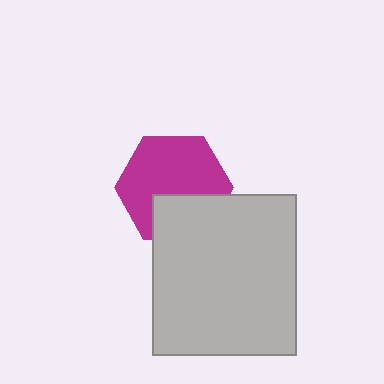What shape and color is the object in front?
The object in front is a light gray rectangle.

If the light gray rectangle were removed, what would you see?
You would see the complete magenta hexagon.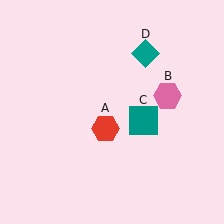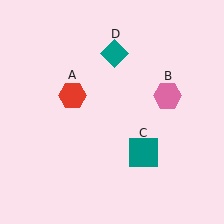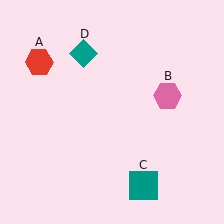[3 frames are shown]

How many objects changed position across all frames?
3 objects changed position: red hexagon (object A), teal square (object C), teal diamond (object D).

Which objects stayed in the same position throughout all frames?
Pink hexagon (object B) remained stationary.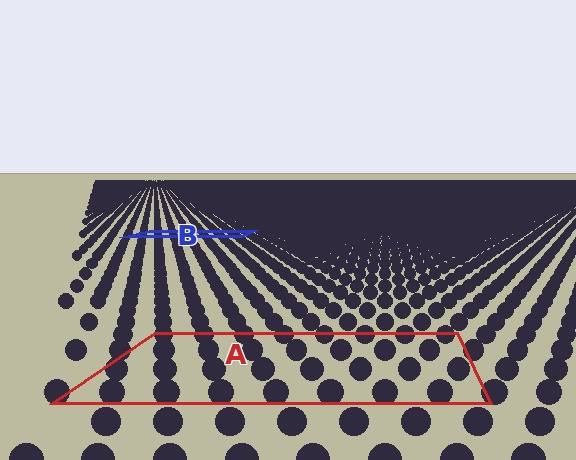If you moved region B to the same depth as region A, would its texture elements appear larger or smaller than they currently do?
They would appear larger. At a closer depth, the same texture elements are projected at a bigger on-screen size.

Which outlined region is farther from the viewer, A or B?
Region B is farther from the viewer — the texture elements inside it appear smaller and more densely packed.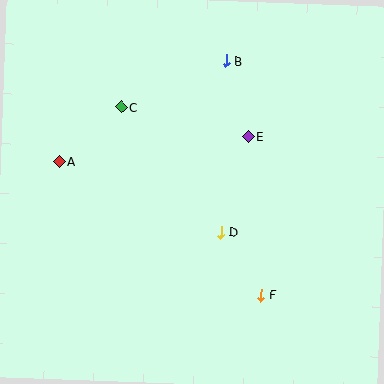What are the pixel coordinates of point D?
Point D is at (221, 232).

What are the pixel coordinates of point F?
Point F is at (261, 295).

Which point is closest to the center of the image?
Point D at (221, 232) is closest to the center.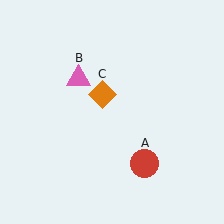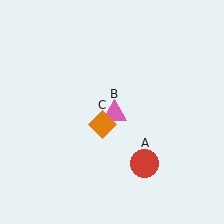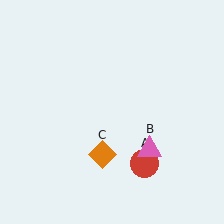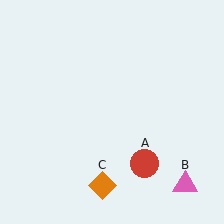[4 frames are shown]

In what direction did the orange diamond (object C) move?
The orange diamond (object C) moved down.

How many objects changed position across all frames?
2 objects changed position: pink triangle (object B), orange diamond (object C).